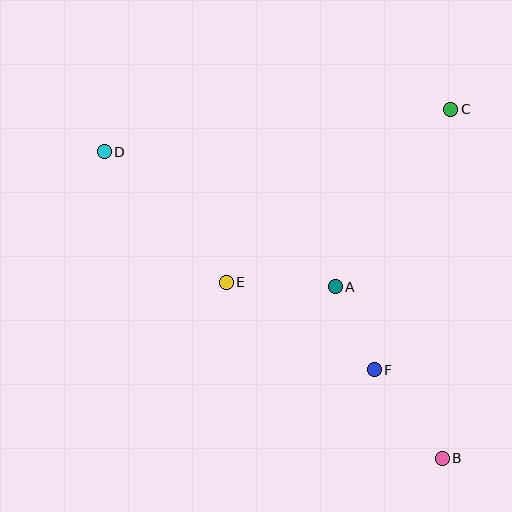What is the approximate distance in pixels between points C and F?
The distance between C and F is approximately 272 pixels.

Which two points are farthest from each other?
Points B and D are farthest from each other.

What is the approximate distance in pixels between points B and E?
The distance between B and E is approximately 278 pixels.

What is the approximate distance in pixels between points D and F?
The distance between D and F is approximately 347 pixels.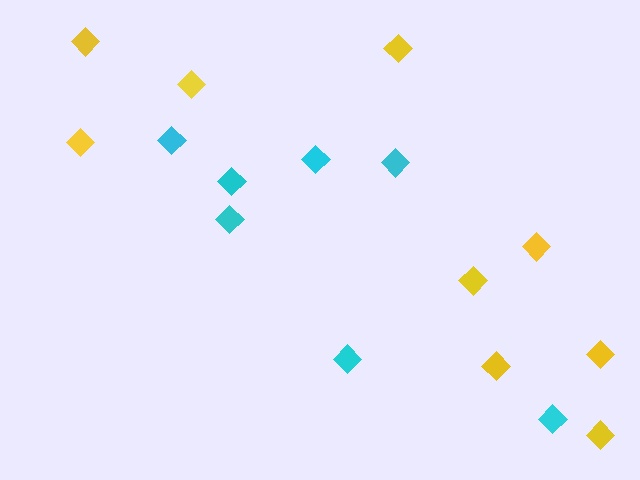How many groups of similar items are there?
There are 2 groups: one group of cyan diamonds (7) and one group of yellow diamonds (9).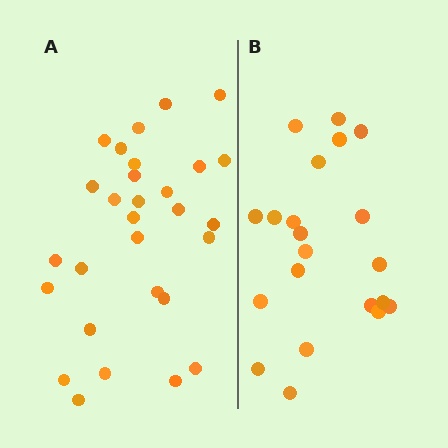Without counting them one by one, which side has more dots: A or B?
Region A (the left region) has more dots.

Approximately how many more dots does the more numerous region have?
Region A has roughly 8 or so more dots than region B.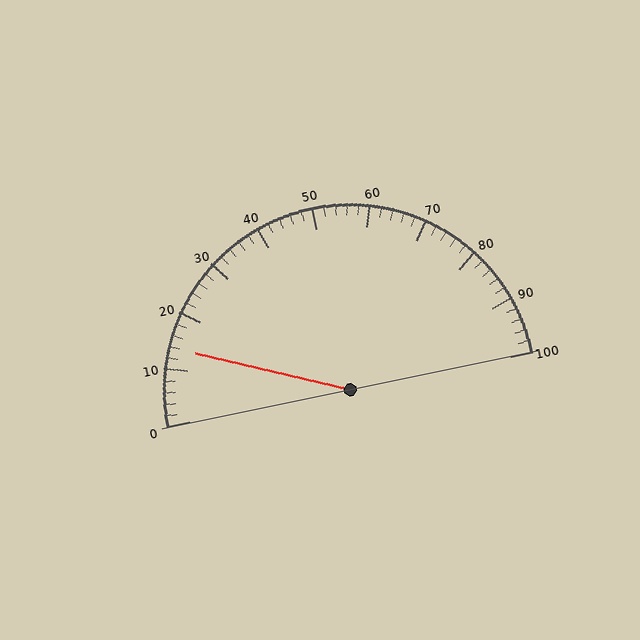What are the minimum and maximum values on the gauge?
The gauge ranges from 0 to 100.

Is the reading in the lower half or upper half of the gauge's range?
The reading is in the lower half of the range (0 to 100).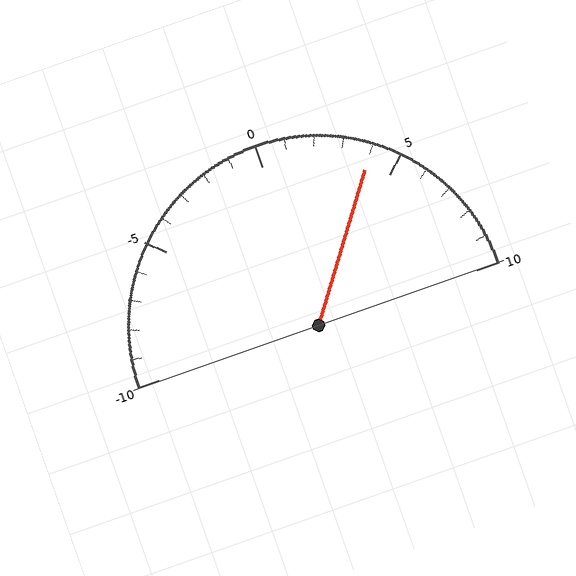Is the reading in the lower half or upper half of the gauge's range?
The reading is in the upper half of the range (-10 to 10).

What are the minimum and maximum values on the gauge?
The gauge ranges from -10 to 10.